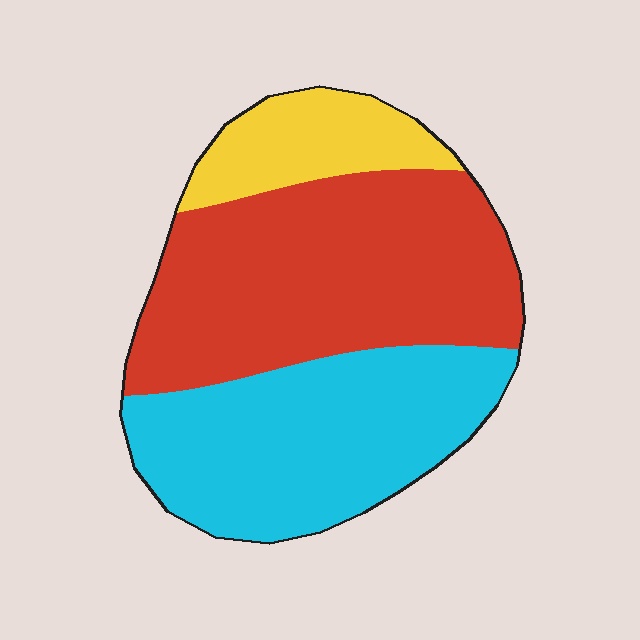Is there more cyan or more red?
Red.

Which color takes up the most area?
Red, at roughly 45%.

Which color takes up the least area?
Yellow, at roughly 15%.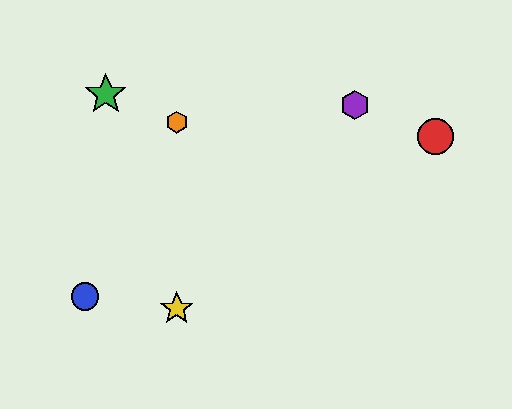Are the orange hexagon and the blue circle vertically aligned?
No, the orange hexagon is at x≈177 and the blue circle is at x≈85.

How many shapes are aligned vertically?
2 shapes (the yellow star, the orange hexagon) are aligned vertically.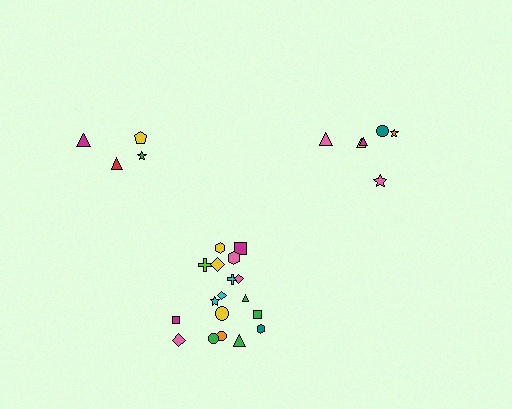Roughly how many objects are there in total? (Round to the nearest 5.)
Roughly 30 objects in total.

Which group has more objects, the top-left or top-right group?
The top-right group.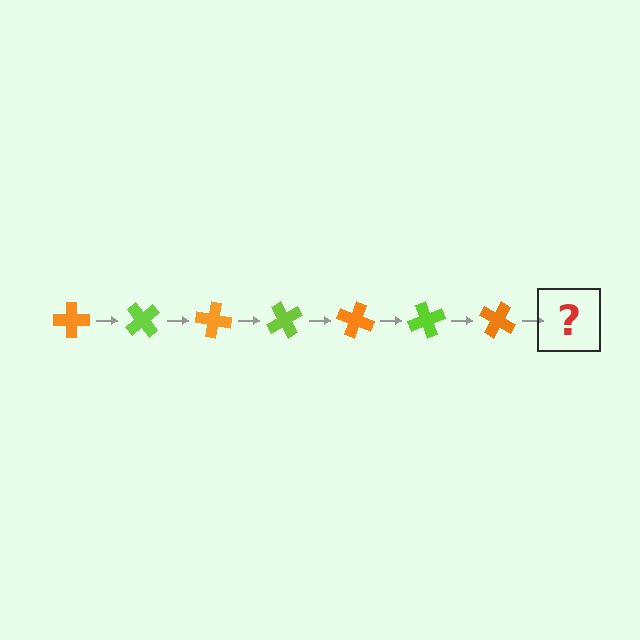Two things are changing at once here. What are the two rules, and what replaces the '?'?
The two rules are that it rotates 50 degrees each step and the color cycles through orange and lime. The '?' should be a lime cross, rotated 350 degrees from the start.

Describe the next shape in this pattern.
It should be a lime cross, rotated 350 degrees from the start.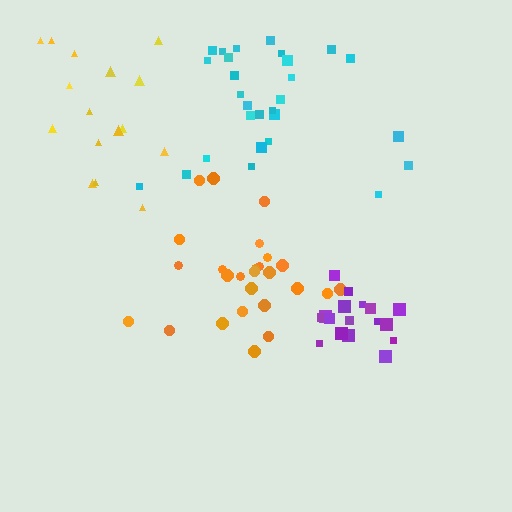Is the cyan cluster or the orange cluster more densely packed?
Orange.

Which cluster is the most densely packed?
Purple.